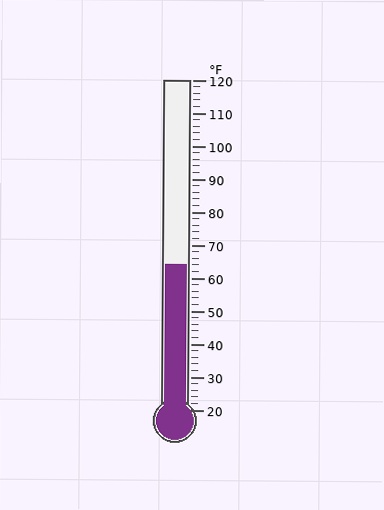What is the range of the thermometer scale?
The thermometer scale ranges from 20°F to 120°F.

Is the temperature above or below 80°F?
The temperature is below 80°F.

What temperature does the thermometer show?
The thermometer shows approximately 64°F.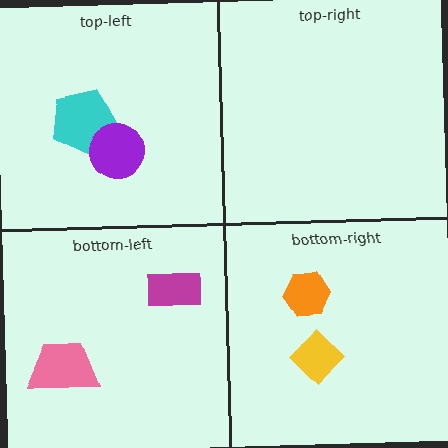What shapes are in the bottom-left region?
The pink trapezoid, the magenta rectangle.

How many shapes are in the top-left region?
2.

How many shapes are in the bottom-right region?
2.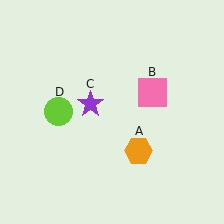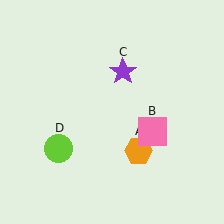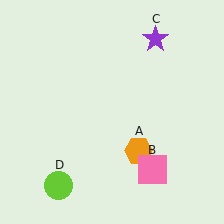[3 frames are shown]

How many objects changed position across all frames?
3 objects changed position: pink square (object B), purple star (object C), lime circle (object D).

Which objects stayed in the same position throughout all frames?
Orange hexagon (object A) remained stationary.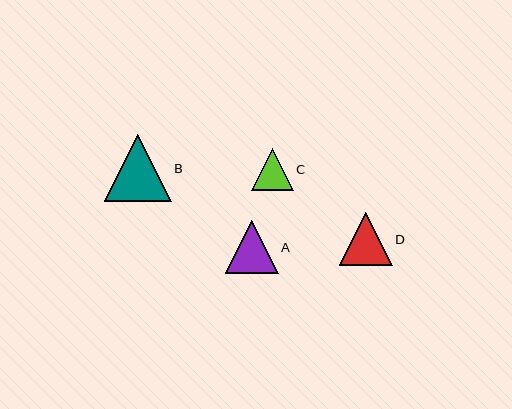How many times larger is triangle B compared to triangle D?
Triangle B is approximately 1.3 times the size of triangle D.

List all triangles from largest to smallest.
From largest to smallest: B, A, D, C.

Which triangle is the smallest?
Triangle C is the smallest with a size of approximately 42 pixels.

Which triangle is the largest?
Triangle B is the largest with a size of approximately 67 pixels.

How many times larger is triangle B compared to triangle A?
Triangle B is approximately 1.3 times the size of triangle A.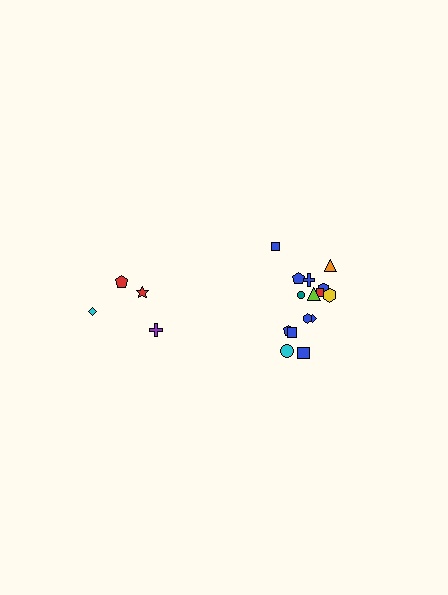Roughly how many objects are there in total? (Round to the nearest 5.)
Roughly 20 objects in total.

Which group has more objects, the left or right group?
The right group.